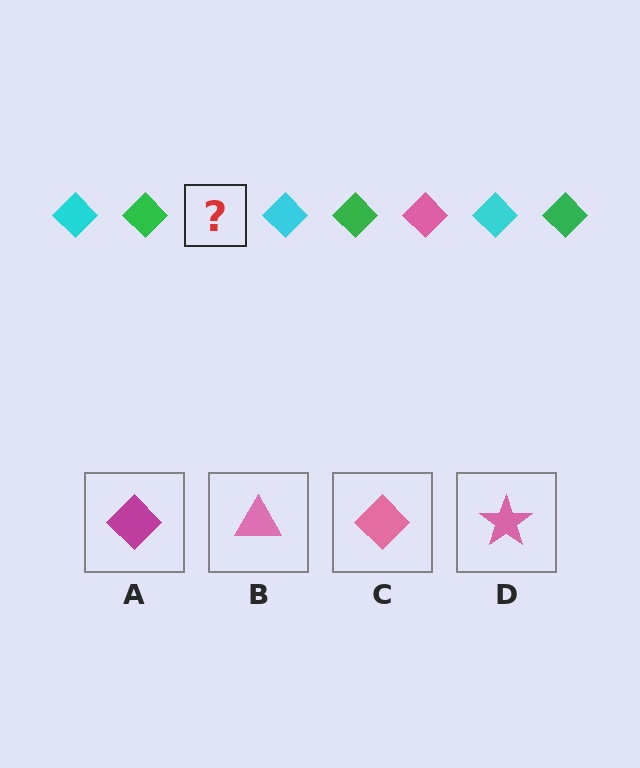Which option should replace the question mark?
Option C.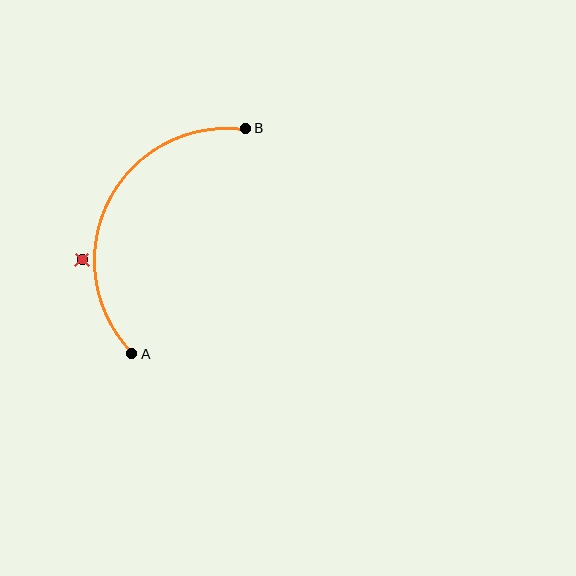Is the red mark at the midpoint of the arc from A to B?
No — the red mark does not lie on the arc at all. It sits slightly outside the curve.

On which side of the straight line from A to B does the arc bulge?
The arc bulges to the left of the straight line connecting A and B.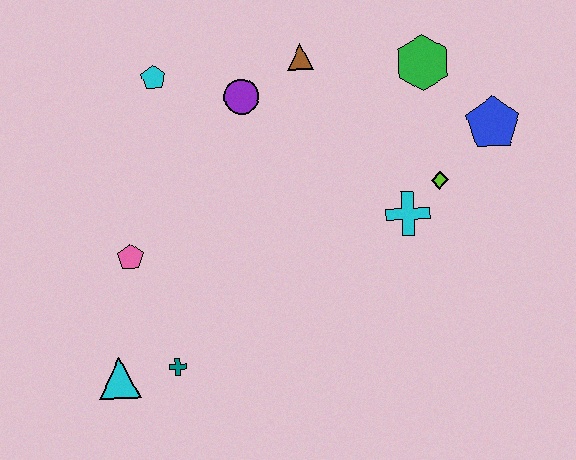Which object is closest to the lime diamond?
The cyan cross is closest to the lime diamond.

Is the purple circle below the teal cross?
No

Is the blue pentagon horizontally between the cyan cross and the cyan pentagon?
No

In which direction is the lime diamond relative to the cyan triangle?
The lime diamond is to the right of the cyan triangle.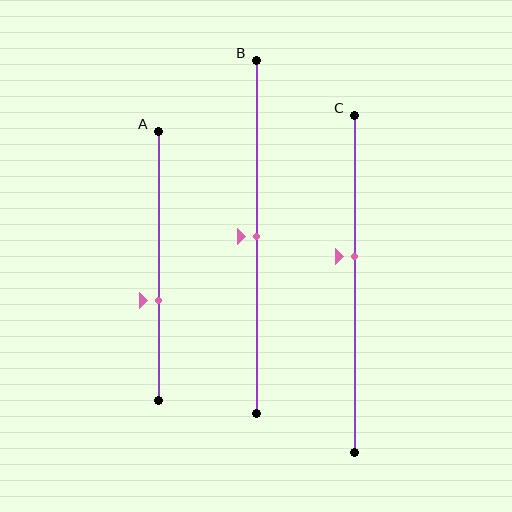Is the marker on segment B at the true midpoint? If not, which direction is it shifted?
Yes, the marker on segment B is at the true midpoint.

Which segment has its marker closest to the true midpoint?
Segment B has its marker closest to the true midpoint.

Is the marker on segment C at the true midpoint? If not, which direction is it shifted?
No, the marker on segment C is shifted upward by about 8% of the segment length.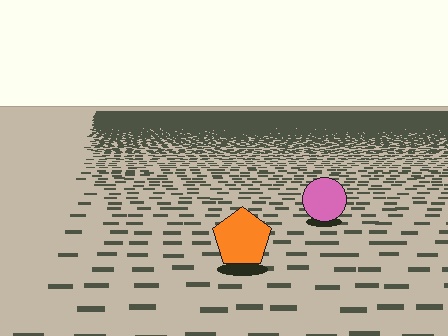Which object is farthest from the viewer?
The pink circle is farthest from the viewer. It appears smaller and the ground texture around it is denser.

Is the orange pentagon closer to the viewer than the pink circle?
Yes. The orange pentagon is closer — you can tell from the texture gradient: the ground texture is coarser near it.